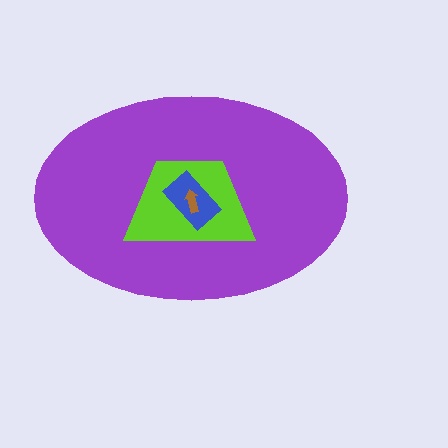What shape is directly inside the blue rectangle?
The brown arrow.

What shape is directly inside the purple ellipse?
The lime trapezoid.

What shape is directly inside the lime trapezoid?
The blue rectangle.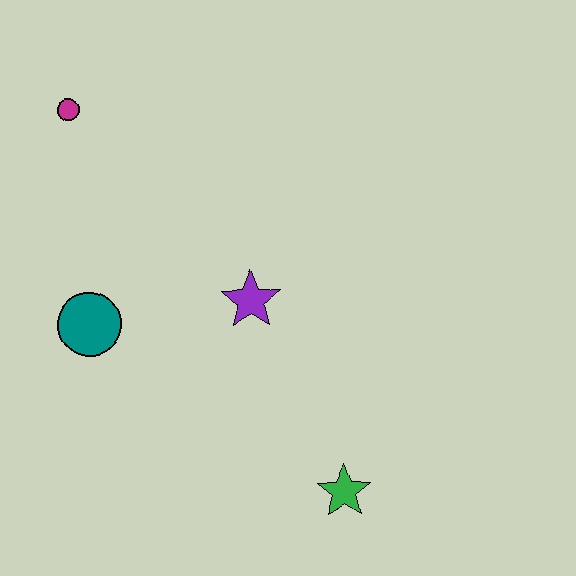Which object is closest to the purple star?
The teal circle is closest to the purple star.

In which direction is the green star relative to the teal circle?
The green star is to the right of the teal circle.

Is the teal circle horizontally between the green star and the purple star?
No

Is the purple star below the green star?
No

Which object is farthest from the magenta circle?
The green star is farthest from the magenta circle.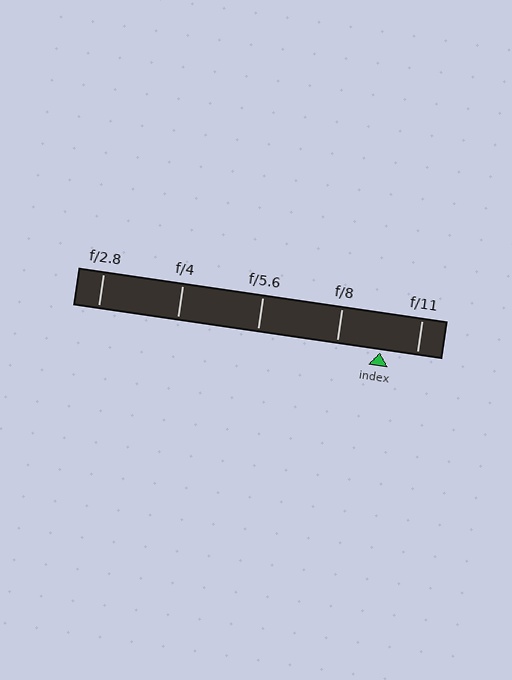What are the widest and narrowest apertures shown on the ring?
The widest aperture shown is f/2.8 and the narrowest is f/11.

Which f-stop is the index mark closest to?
The index mark is closest to f/11.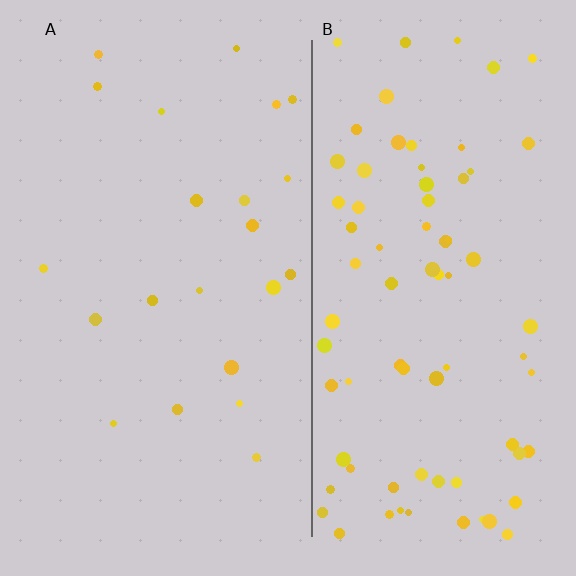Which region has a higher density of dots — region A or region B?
B (the right).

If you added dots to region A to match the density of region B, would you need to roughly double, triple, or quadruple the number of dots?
Approximately quadruple.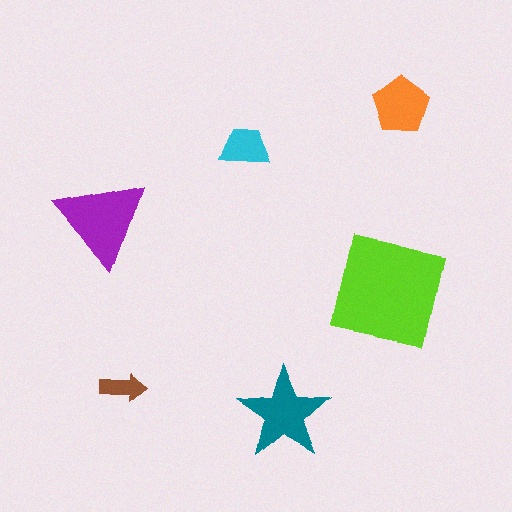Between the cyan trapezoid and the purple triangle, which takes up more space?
The purple triangle.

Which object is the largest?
The lime square.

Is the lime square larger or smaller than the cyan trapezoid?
Larger.